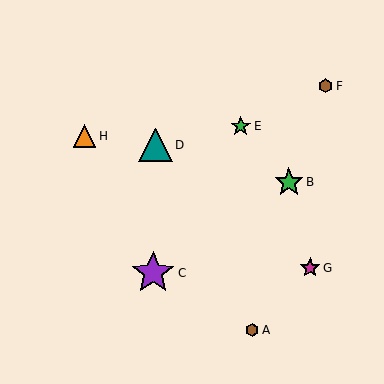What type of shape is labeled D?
Shape D is a teal triangle.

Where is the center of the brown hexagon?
The center of the brown hexagon is at (325, 86).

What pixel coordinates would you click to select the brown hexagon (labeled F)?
Click at (325, 86) to select the brown hexagon F.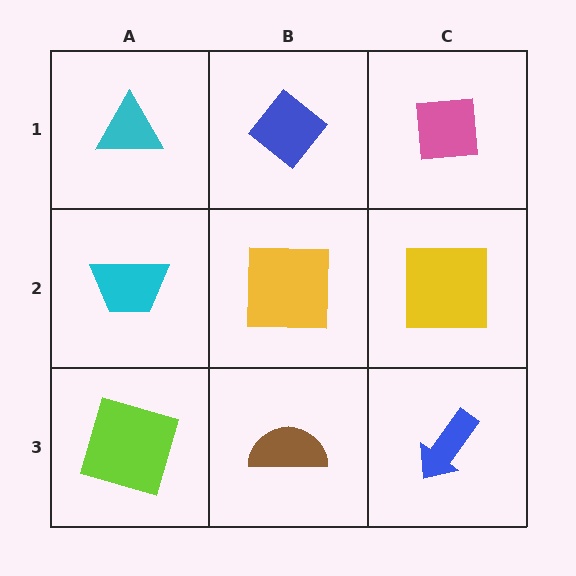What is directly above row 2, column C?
A pink square.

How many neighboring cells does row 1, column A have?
2.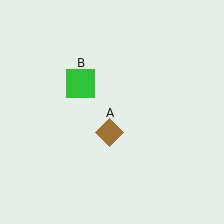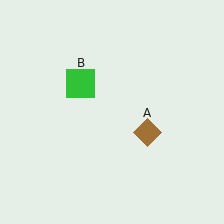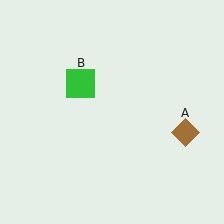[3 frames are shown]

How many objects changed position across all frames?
1 object changed position: brown diamond (object A).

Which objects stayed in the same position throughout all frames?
Green square (object B) remained stationary.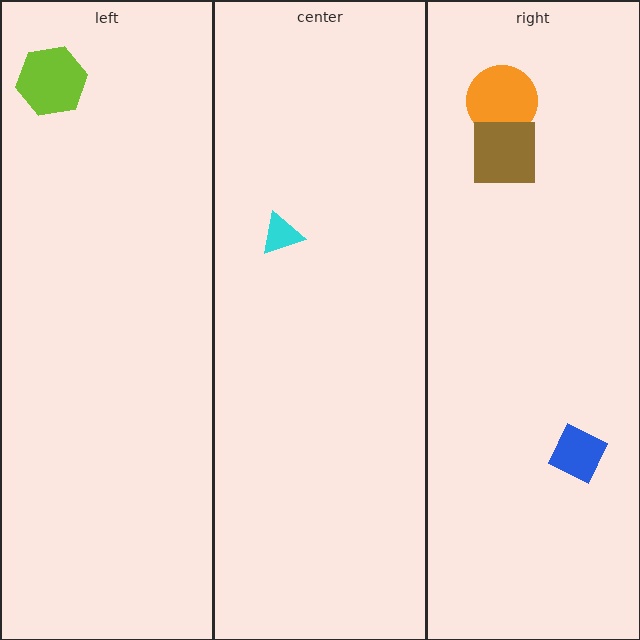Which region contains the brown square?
The right region.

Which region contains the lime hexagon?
The left region.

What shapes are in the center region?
The cyan triangle.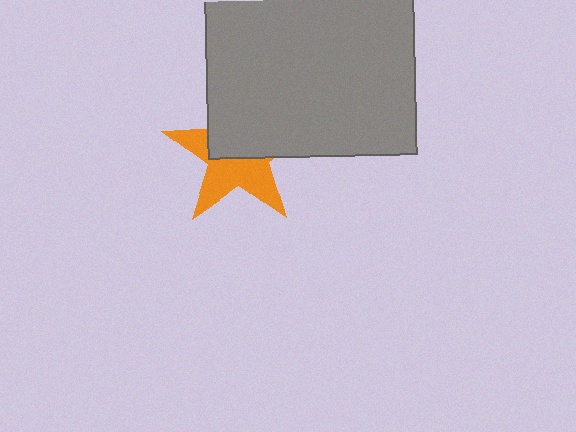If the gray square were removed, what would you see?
You would see the complete orange star.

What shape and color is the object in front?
The object in front is a gray square.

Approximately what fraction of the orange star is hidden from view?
Roughly 49% of the orange star is hidden behind the gray square.